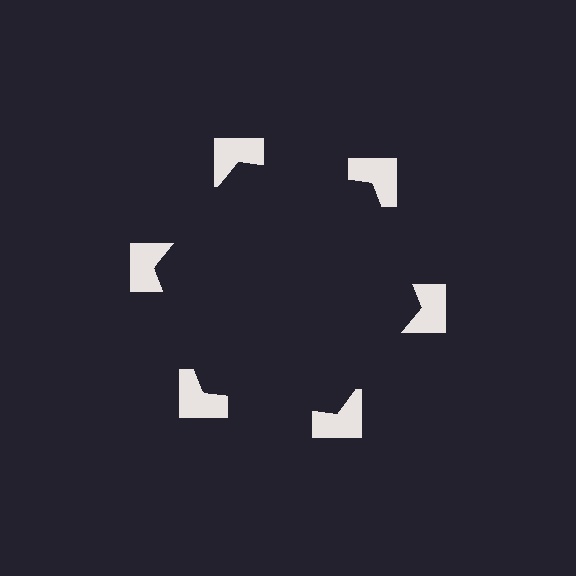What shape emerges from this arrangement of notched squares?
An illusory hexagon — its edges are inferred from the aligned wedge cuts in the notched squares, not physically drawn.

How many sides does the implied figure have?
6 sides.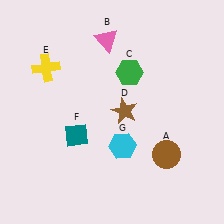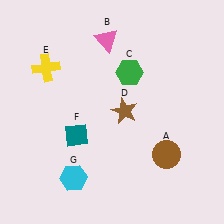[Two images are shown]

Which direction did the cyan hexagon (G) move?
The cyan hexagon (G) moved left.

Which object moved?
The cyan hexagon (G) moved left.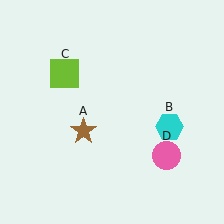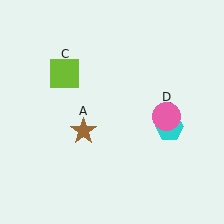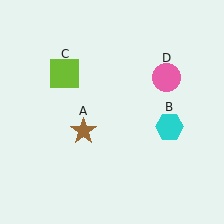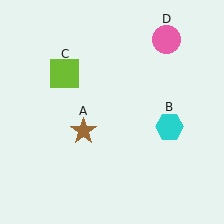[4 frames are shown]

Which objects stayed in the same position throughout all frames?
Brown star (object A) and cyan hexagon (object B) and lime square (object C) remained stationary.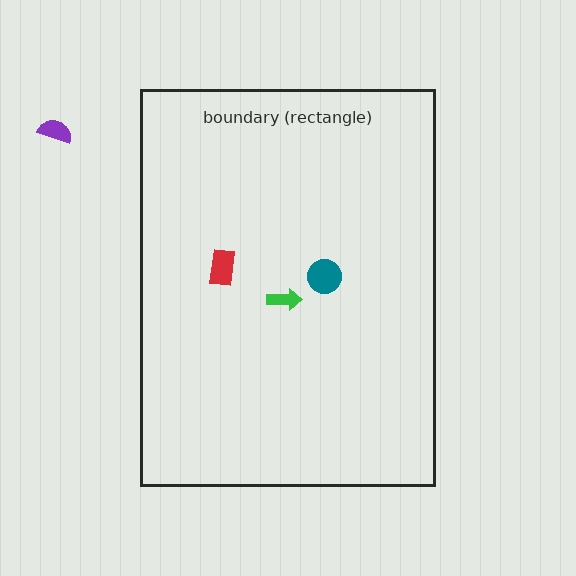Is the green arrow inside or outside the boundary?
Inside.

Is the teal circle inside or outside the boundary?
Inside.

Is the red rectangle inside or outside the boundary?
Inside.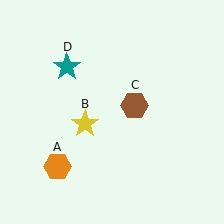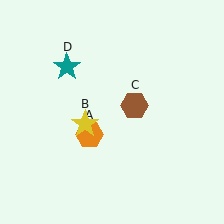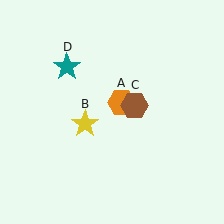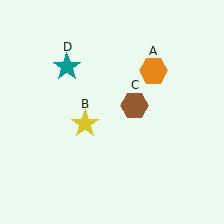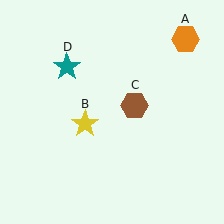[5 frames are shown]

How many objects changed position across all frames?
1 object changed position: orange hexagon (object A).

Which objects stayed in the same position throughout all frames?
Yellow star (object B) and brown hexagon (object C) and teal star (object D) remained stationary.